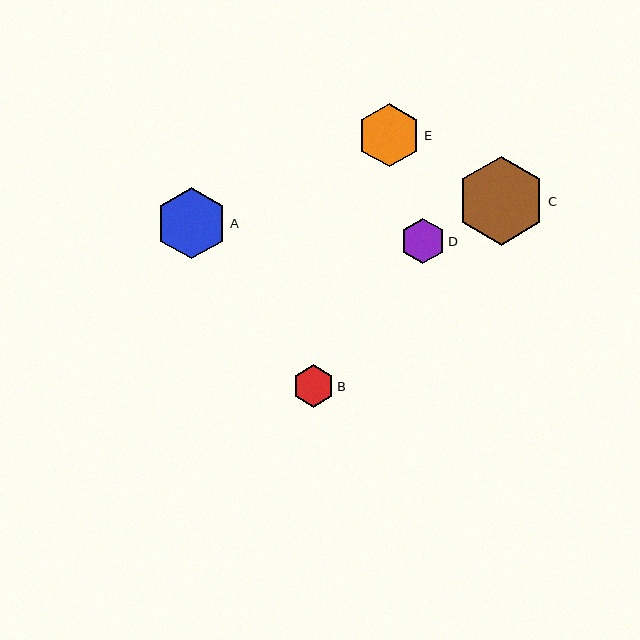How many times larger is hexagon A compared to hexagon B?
Hexagon A is approximately 1.7 times the size of hexagon B.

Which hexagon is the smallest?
Hexagon B is the smallest with a size of approximately 42 pixels.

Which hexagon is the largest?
Hexagon C is the largest with a size of approximately 89 pixels.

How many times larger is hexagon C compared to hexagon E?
Hexagon C is approximately 1.4 times the size of hexagon E.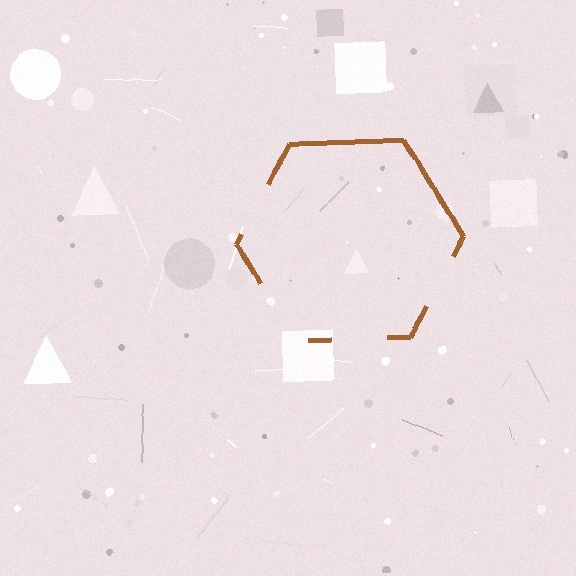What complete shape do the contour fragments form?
The contour fragments form a hexagon.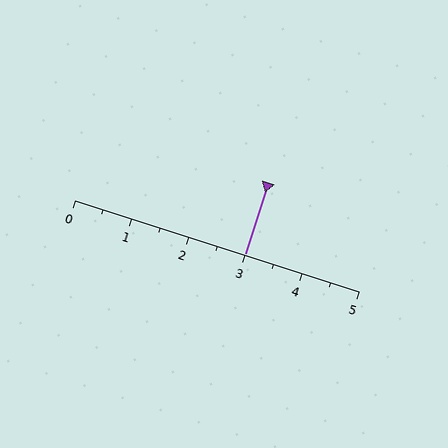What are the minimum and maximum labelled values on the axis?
The axis runs from 0 to 5.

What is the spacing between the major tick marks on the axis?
The major ticks are spaced 1 apart.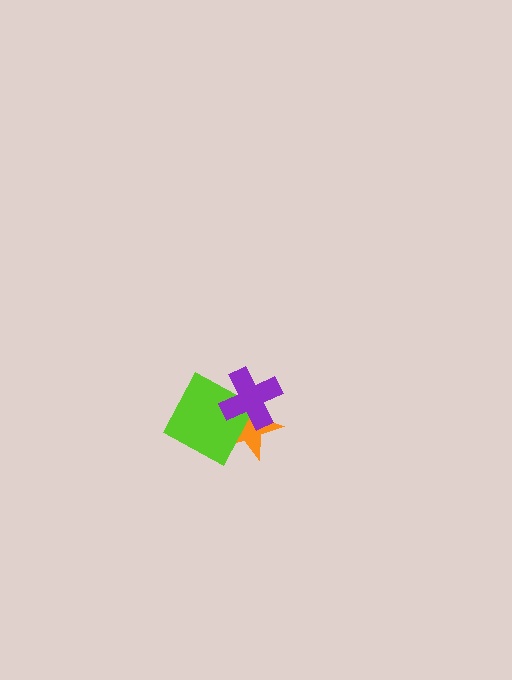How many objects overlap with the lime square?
2 objects overlap with the lime square.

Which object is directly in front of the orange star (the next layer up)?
The lime square is directly in front of the orange star.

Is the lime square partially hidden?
Yes, it is partially covered by another shape.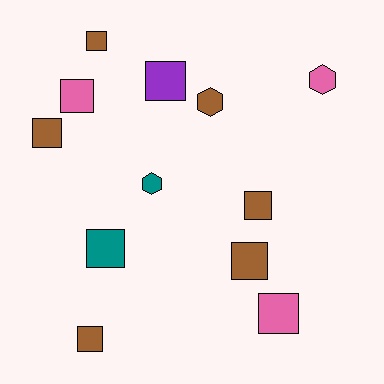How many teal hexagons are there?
There is 1 teal hexagon.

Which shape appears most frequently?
Square, with 9 objects.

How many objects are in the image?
There are 12 objects.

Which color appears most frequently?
Brown, with 6 objects.